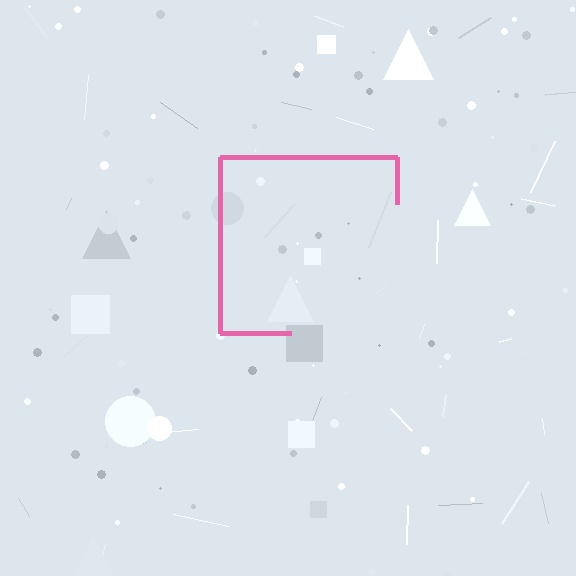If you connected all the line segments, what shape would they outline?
They would outline a square.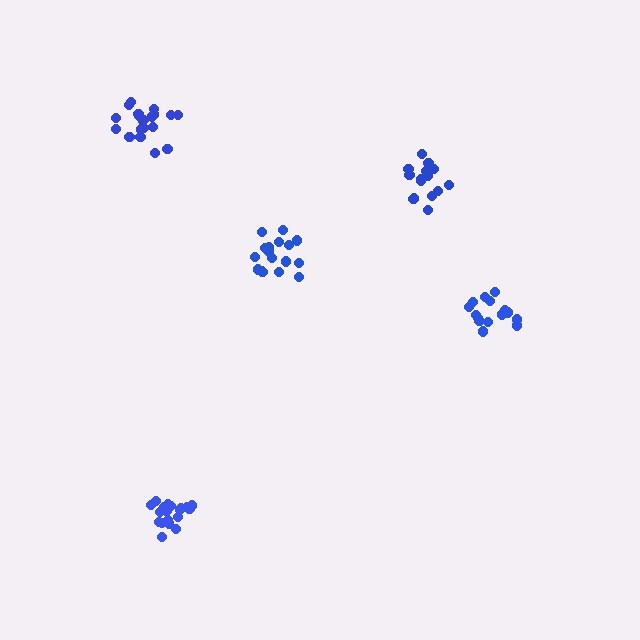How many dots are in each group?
Group 1: 20 dots, Group 2: 16 dots, Group 3: 20 dots, Group 4: 17 dots, Group 5: 15 dots (88 total).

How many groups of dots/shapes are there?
There are 5 groups.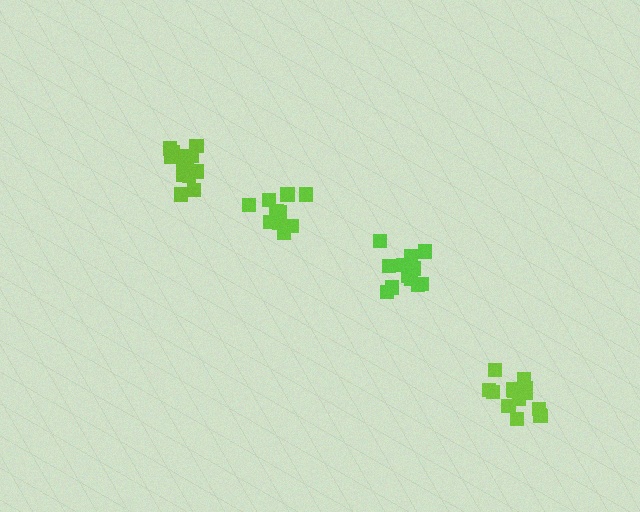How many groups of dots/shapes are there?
There are 4 groups.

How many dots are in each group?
Group 1: 13 dots, Group 2: 12 dots, Group 3: 15 dots, Group 4: 12 dots (52 total).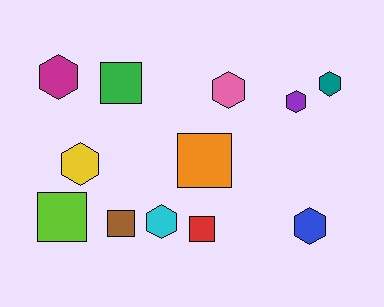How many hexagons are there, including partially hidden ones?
There are 7 hexagons.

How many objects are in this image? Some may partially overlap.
There are 12 objects.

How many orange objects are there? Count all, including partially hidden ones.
There is 1 orange object.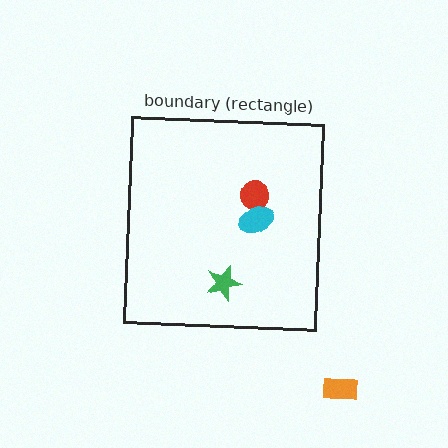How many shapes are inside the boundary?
3 inside, 1 outside.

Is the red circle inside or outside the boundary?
Inside.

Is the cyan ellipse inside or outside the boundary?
Inside.